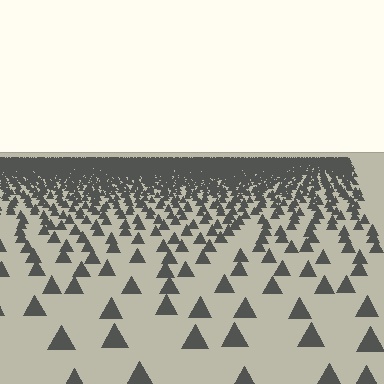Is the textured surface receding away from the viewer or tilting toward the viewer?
The surface is receding away from the viewer. Texture elements get smaller and denser toward the top.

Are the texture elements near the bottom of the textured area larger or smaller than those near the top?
Larger. Near the bottom, elements are closer to the viewer and appear at a bigger on-screen size.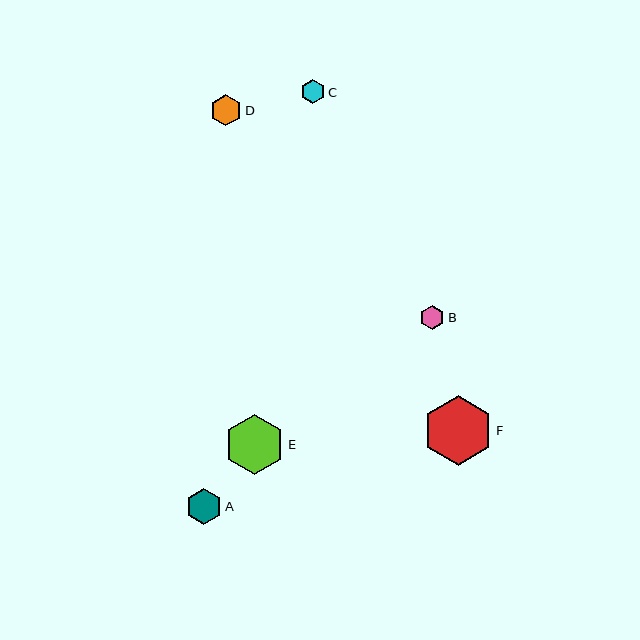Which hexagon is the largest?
Hexagon F is the largest with a size of approximately 70 pixels.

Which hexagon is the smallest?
Hexagon C is the smallest with a size of approximately 24 pixels.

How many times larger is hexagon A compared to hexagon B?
Hexagon A is approximately 1.5 times the size of hexagon B.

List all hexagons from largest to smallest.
From largest to smallest: F, E, A, D, B, C.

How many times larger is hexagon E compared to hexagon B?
Hexagon E is approximately 2.5 times the size of hexagon B.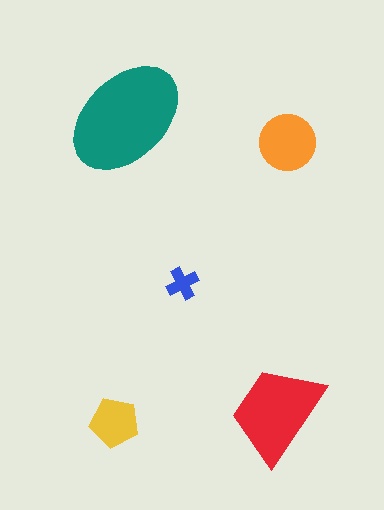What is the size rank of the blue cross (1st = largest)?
5th.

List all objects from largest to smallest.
The teal ellipse, the red trapezoid, the orange circle, the yellow pentagon, the blue cross.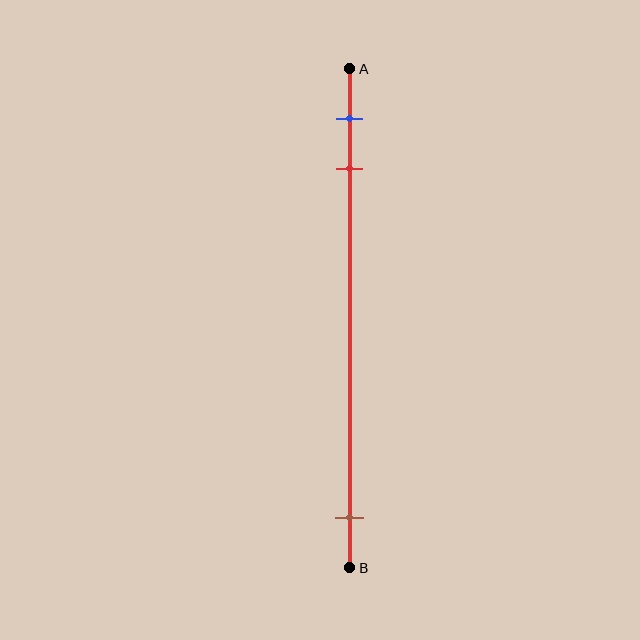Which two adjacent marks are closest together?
The blue and red marks are the closest adjacent pair.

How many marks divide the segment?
There are 3 marks dividing the segment.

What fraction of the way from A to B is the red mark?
The red mark is approximately 20% (0.2) of the way from A to B.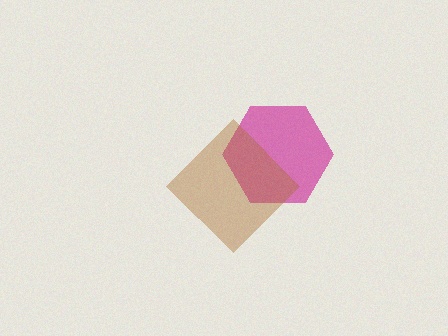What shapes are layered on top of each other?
The layered shapes are: a magenta hexagon, a brown diamond.